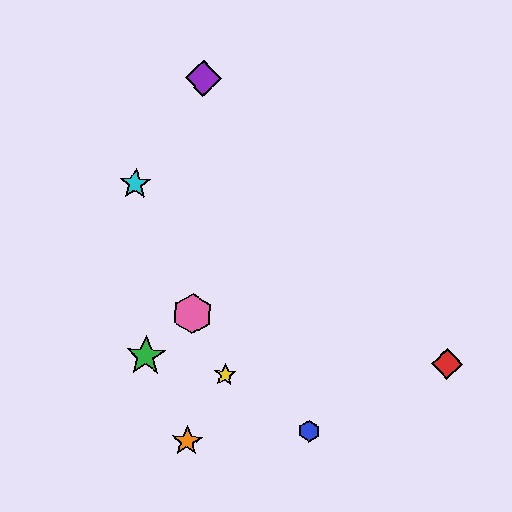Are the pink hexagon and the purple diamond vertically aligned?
Yes, both are at x≈193.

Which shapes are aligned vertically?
The purple diamond, the orange star, the pink hexagon are aligned vertically.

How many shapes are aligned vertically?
3 shapes (the purple diamond, the orange star, the pink hexagon) are aligned vertically.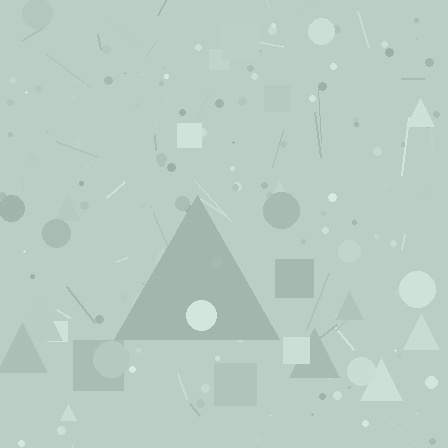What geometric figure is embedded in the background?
A triangle is embedded in the background.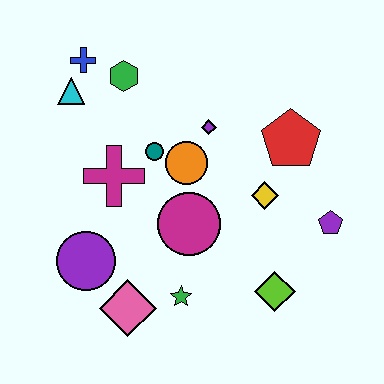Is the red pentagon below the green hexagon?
Yes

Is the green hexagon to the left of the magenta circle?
Yes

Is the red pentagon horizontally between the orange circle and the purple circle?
No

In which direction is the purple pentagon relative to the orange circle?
The purple pentagon is to the right of the orange circle.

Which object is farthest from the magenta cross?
The purple pentagon is farthest from the magenta cross.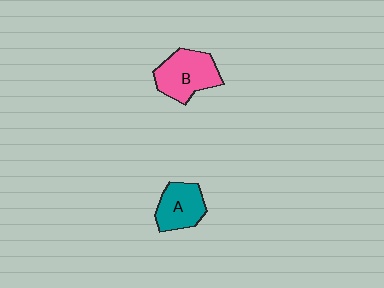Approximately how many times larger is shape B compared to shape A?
Approximately 1.3 times.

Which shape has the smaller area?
Shape A (teal).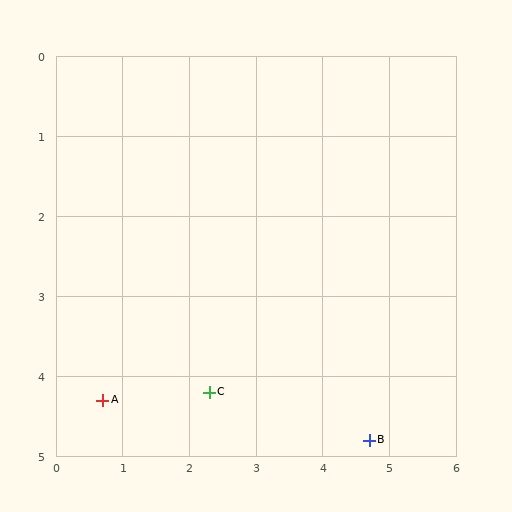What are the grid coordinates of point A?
Point A is at approximately (0.7, 4.3).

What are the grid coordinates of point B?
Point B is at approximately (4.7, 4.8).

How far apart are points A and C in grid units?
Points A and C are about 1.6 grid units apart.